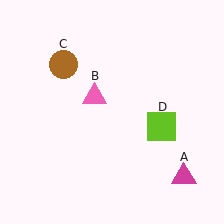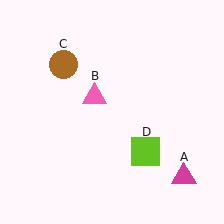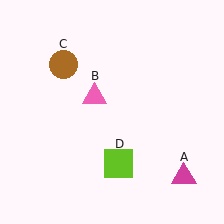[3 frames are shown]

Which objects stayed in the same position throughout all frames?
Magenta triangle (object A) and pink triangle (object B) and brown circle (object C) remained stationary.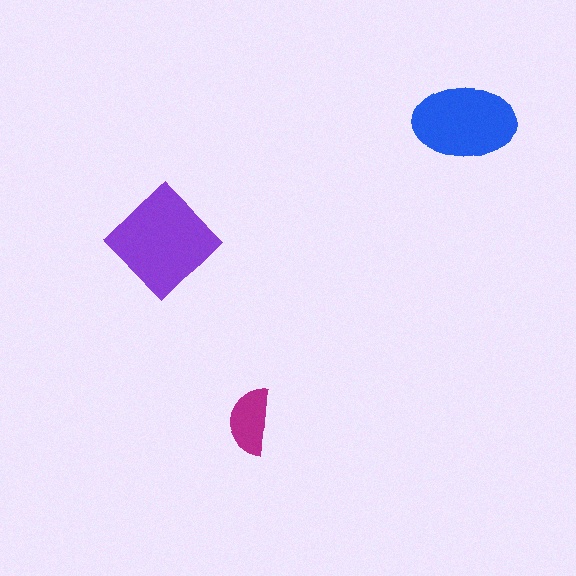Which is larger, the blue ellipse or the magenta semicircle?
The blue ellipse.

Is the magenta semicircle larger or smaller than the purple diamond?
Smaller.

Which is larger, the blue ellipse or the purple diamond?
The purple diamond.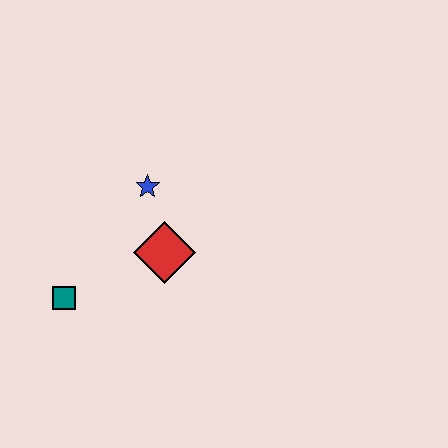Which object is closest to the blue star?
The red diamond is closest to the blue star.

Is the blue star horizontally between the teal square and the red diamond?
Yes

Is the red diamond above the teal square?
Yes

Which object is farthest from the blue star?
The teal square is farthest from the blue star.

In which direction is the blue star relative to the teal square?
The blue star is above the teal square.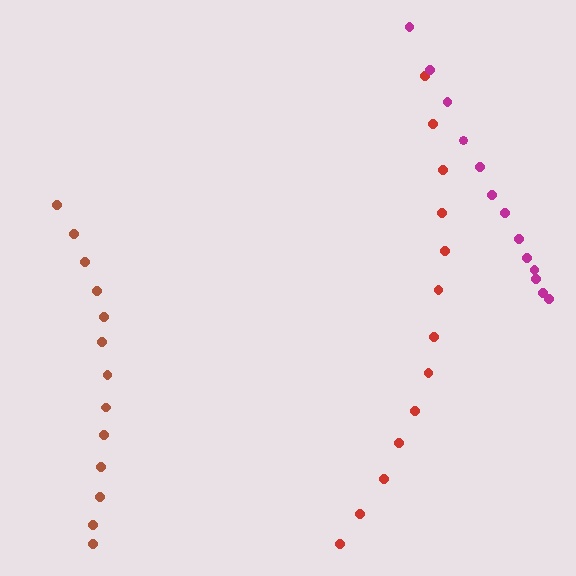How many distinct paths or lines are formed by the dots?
There are 3 distinct paths.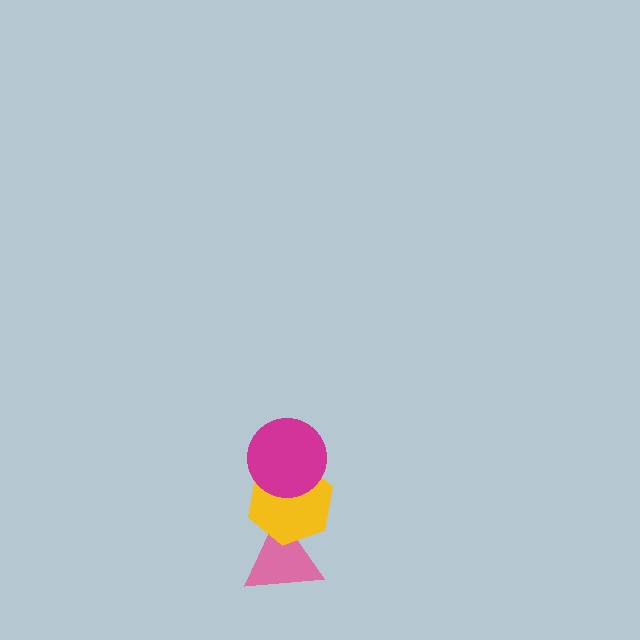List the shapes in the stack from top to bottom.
From top to bottom: the magenta circle, the yellow hexagon, the pink triangle.